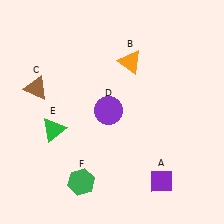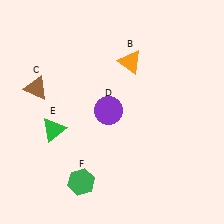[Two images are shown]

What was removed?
The purple diamond (A) was removed in Image 2.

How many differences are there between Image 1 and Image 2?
There is 1 difference between the two images.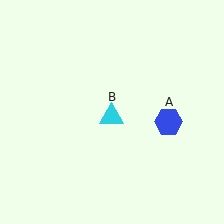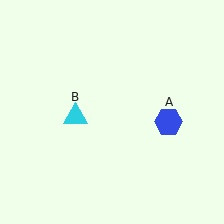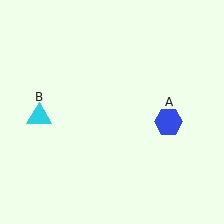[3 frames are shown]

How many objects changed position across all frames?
1 object changed position: cyan triangle (object B).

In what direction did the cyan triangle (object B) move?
The cyan triangle (object B) moved left.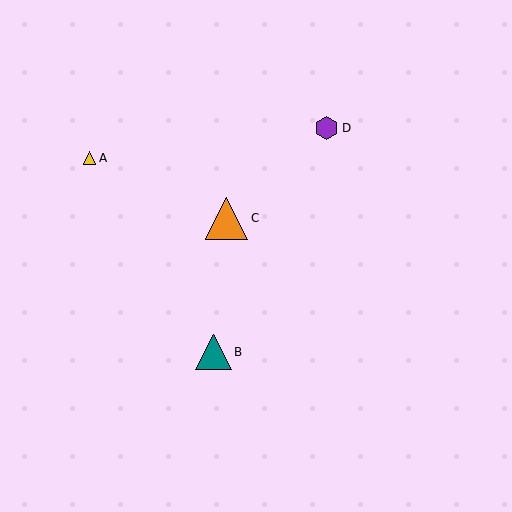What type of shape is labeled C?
Shape C is an orange triangle.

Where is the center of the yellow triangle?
The center of the yellow triangle is at (90, 158).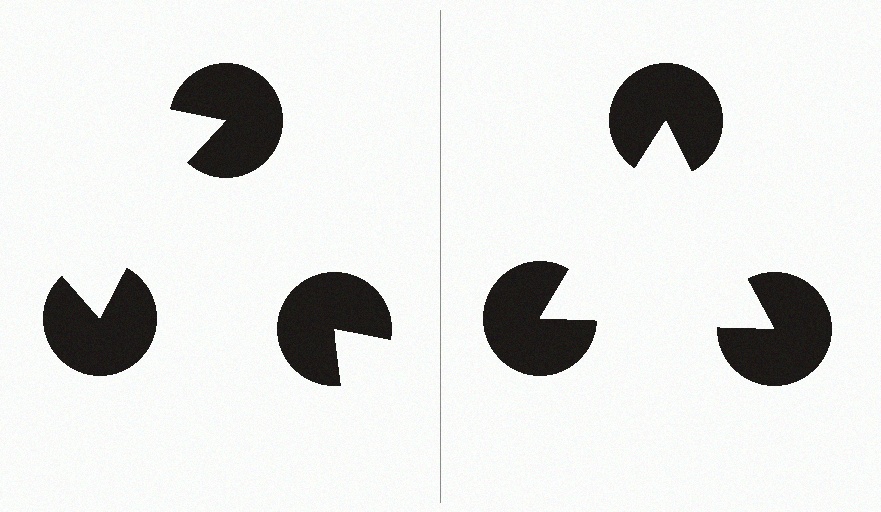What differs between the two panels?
The pac-man discs are positioned identically on both sides; only the wedge orientations differ. On the right they align to a triangle; on the left they are misaligned.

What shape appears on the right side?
An illusory triangle.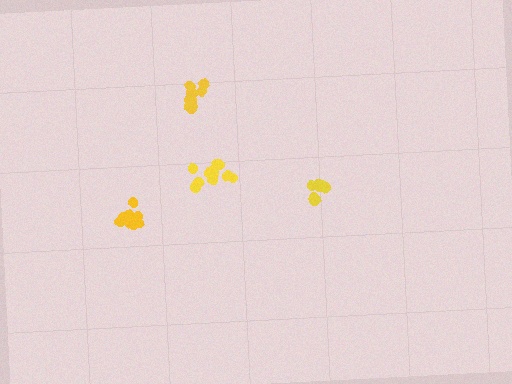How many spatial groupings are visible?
There are 4 spatial groupings.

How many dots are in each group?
Group 1: 8 dots, Group 2: 11 dots, Group 3: 9 dots, Group 4: 10 dots (38 total).